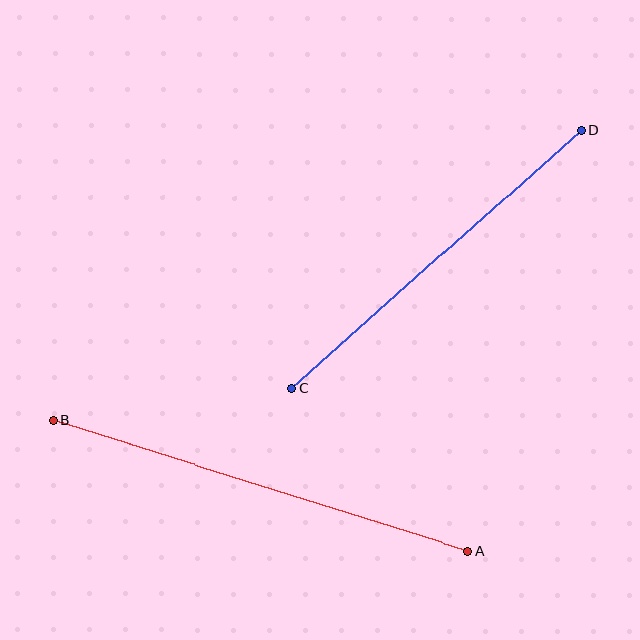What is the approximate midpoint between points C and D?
The midpoint is at approximately (436, 259) pixels.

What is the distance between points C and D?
The distance is approximately 388 pixels.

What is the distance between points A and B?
The distance is approximately 435 pixels.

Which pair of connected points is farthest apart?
Points A and B are farthest apart.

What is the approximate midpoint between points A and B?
The midpoint is at approximately (260, 485) pixels.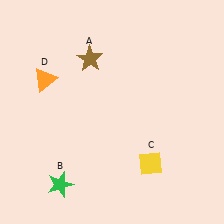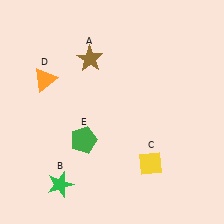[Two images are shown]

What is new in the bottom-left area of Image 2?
A green pentagon (E) was added in the bottom-left area of Image 2.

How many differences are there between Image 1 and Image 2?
There is 1 difference between the two images.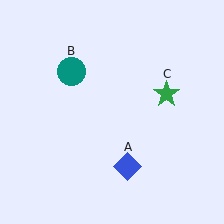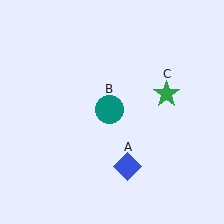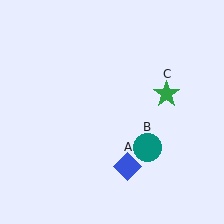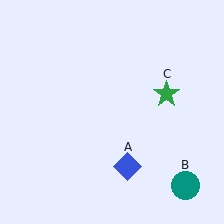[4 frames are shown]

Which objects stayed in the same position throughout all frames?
Blue diamond (object A) and green star (object C) remained stationary.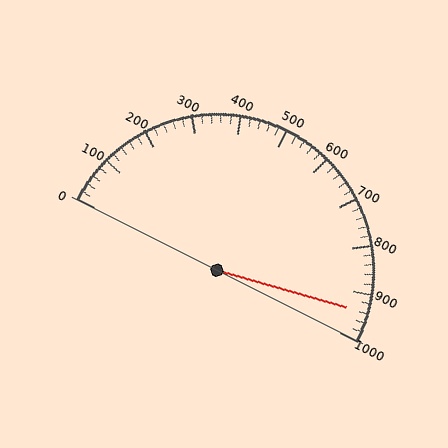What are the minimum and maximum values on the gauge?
The gauge ranges from 0 to 1000.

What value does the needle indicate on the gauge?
The needle indicates approximately 940.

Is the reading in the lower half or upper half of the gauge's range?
The reading is in the upper half of the range (0 to 1000).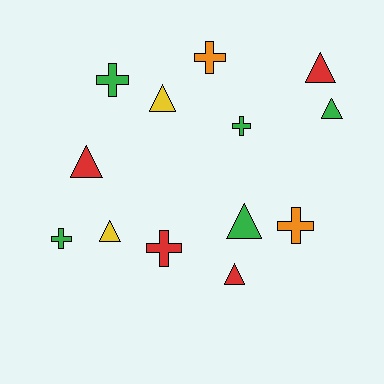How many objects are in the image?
There are 13 objects.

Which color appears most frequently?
Green, with 5 objects.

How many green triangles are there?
There are 2 green triangles.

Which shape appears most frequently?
Triangle, with 7 objects.